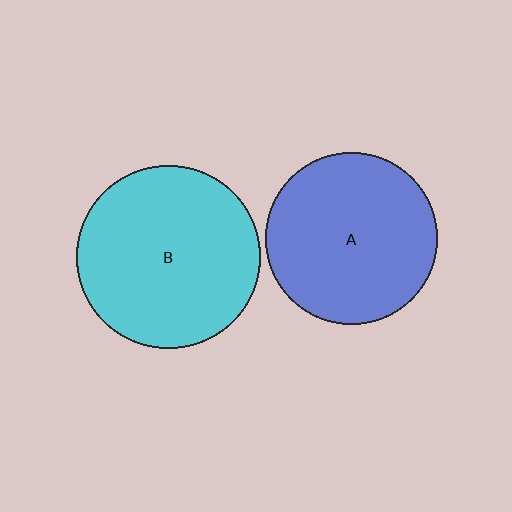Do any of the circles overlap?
No, none of the circles overlap.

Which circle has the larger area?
Circle B (cyan).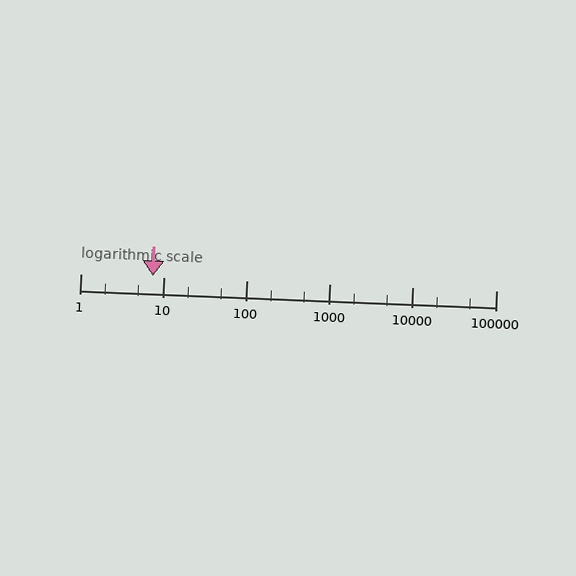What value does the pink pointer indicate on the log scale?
The pointer indicates approximately 7.4.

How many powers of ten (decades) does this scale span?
The scale spans 5 decades, from 1 to 100000.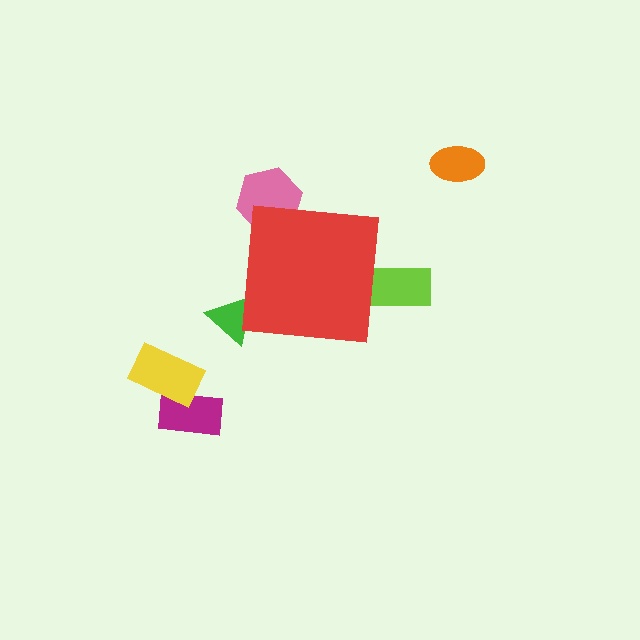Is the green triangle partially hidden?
Yes, the green triangle is partially hidden behind the red square.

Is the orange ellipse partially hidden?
No, the orange ellipse is fully visible.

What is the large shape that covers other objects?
A red square.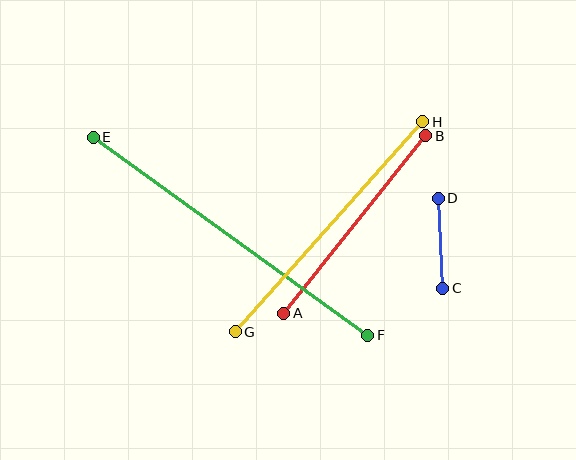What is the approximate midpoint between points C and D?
The midpoint is at approximately (441, 243) pixels.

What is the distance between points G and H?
The distance is approximately 282 pixels.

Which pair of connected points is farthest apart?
Points E and F are farthest apart.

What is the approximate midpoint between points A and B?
The midpoint is at approximately (355, 224) pixels.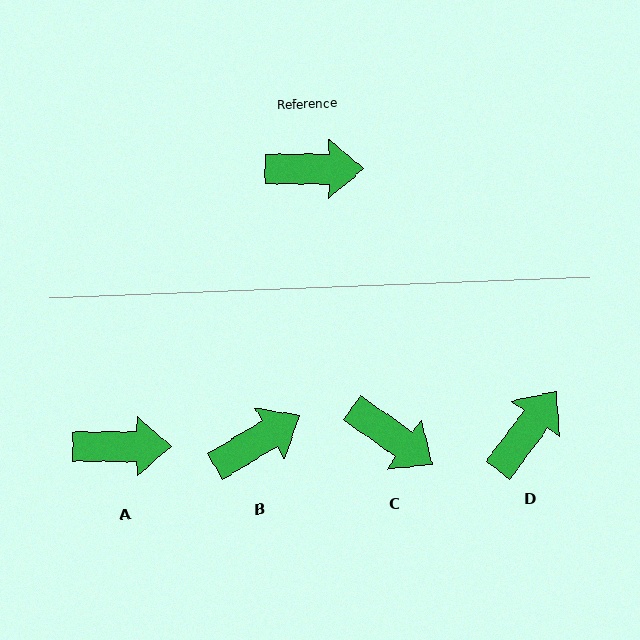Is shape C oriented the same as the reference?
No, it is off by about 35 degrees.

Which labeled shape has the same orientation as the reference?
A.